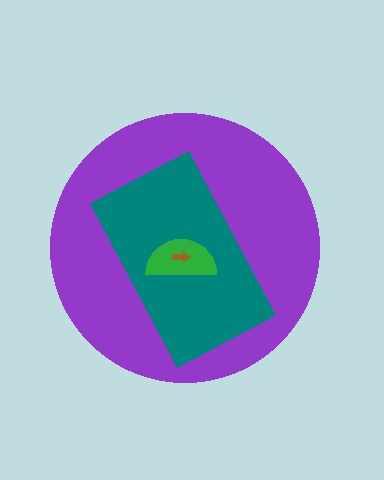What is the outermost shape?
The purple circle.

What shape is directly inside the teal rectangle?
The green semicircle.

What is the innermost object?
The brown arrow.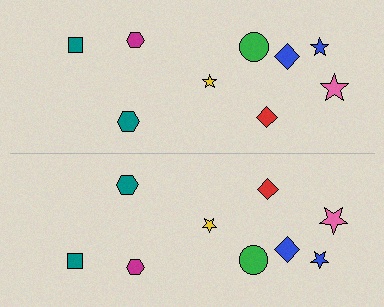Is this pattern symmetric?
Yes, this pattern has bilateral (reflection) symmetry.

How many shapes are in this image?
There are 18 shapes in this image.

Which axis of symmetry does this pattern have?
The pattern has a horizontal axis of symmetry running through the center of the image.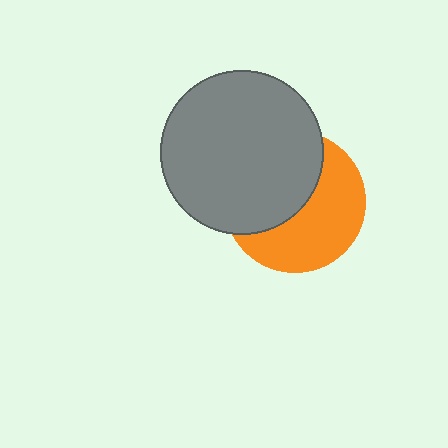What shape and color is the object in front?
The object in front is a gray circle.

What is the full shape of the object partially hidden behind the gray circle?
The partially hidden object is an orange circle.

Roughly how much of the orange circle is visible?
About half of it is visible (roughly 51%).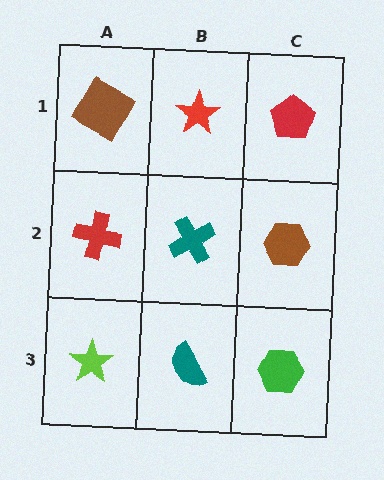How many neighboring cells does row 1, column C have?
2.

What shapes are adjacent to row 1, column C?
A brown hexagon (row 2, column C), a red star (row 1, column B).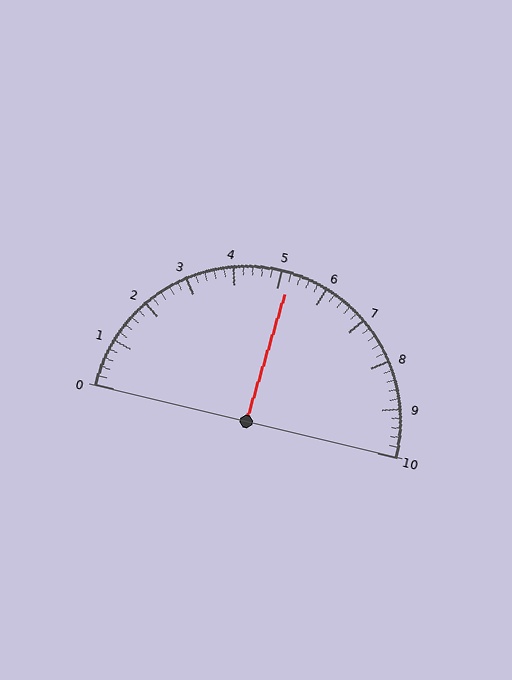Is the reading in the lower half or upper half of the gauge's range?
The reading is in the upper half of the range (0 to 10).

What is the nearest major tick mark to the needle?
The nearest major tick mark is 5.